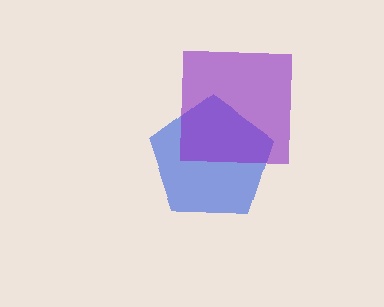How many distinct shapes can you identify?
There are 2 distinct shapes: a blue pentagon, a purple square.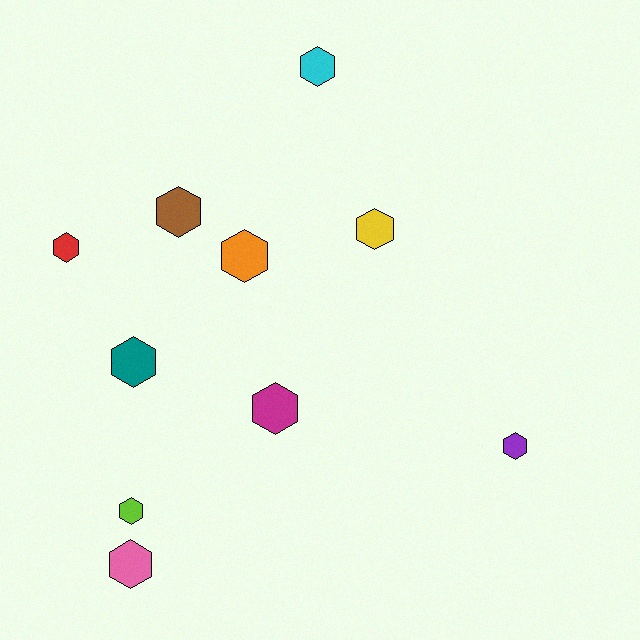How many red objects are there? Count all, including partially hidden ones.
There is 1 red object.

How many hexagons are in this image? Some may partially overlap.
There are 10 hexagons.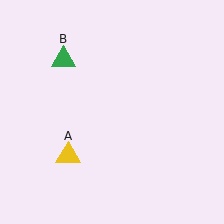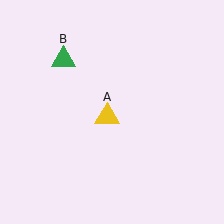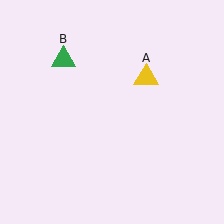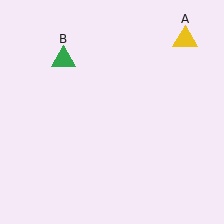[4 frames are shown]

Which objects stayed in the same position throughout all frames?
Green triangle (object B) remained stationary.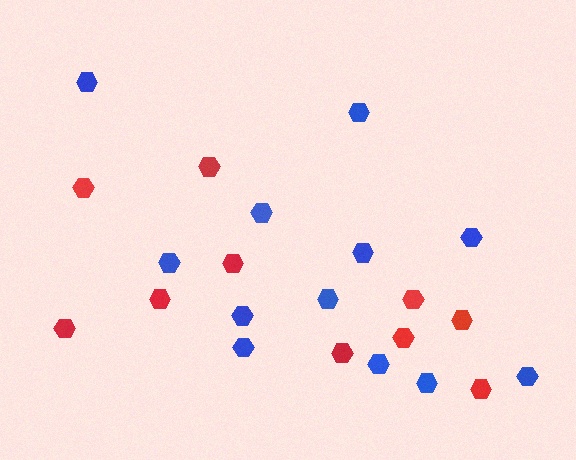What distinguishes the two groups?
There are 2 groups: one group of red hexagons (10) and one group of blue hexagons (12).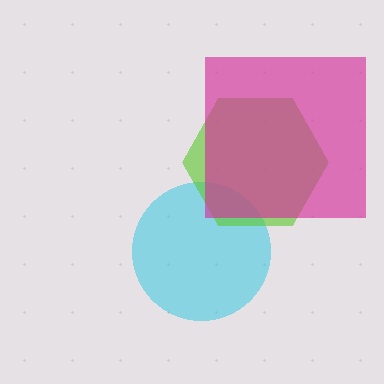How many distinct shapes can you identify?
There are 3 distinct shapes: a cyan circle, a lime hexagon, a magenta square.